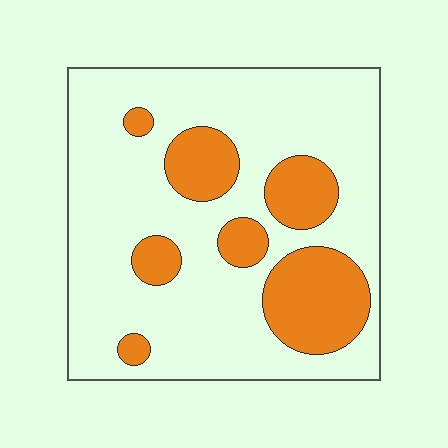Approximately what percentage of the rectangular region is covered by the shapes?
Approximately 25%.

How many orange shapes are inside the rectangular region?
7.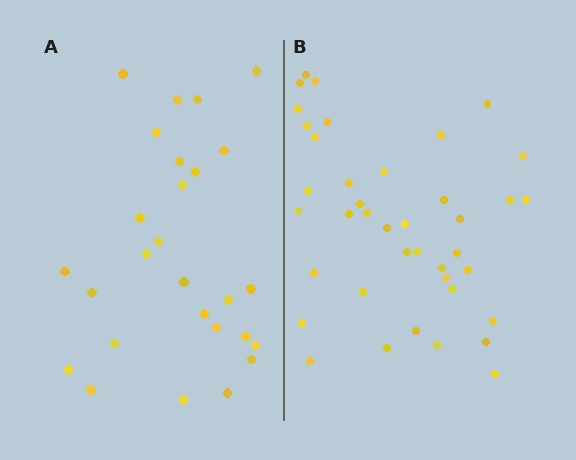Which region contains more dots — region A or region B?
Region B (the right region) has more dots.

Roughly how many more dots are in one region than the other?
Region B has approximately 15 more dots than region A.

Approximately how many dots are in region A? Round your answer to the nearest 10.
About 30 dots. (The exact count is 27, which rounds to 30.)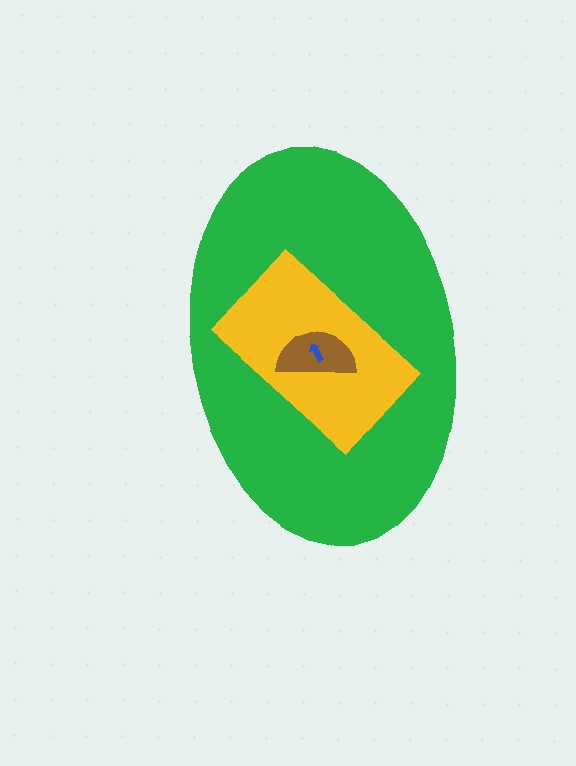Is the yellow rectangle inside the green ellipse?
Yes.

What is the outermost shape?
The green ellipse.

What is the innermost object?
The blue arrow.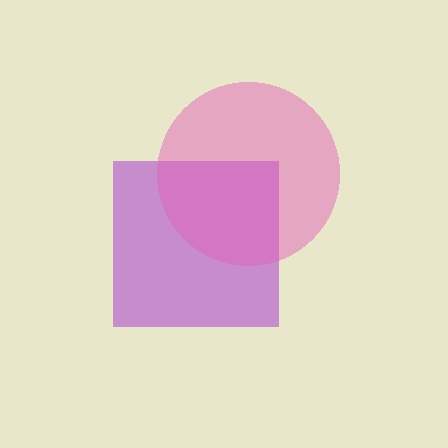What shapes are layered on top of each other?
The layered shapes are: a purple square, a pink circle.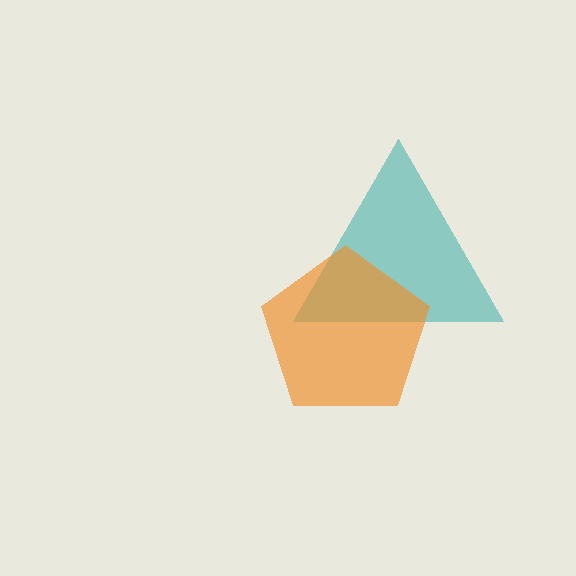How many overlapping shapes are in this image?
There are 2 overlapping shapes in the image.